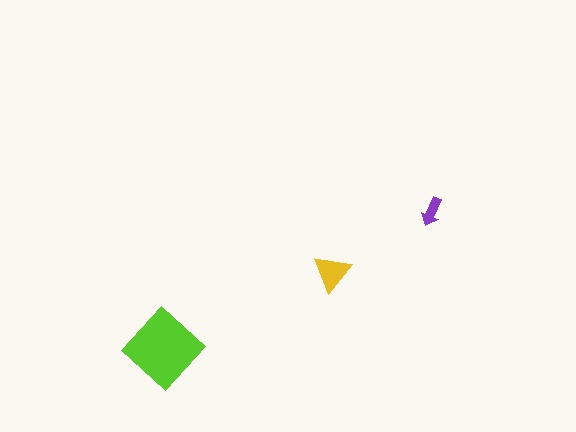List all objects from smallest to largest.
The purple arrow, the yellow triangle, the lime diamond.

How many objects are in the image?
There are 3 objects in the image.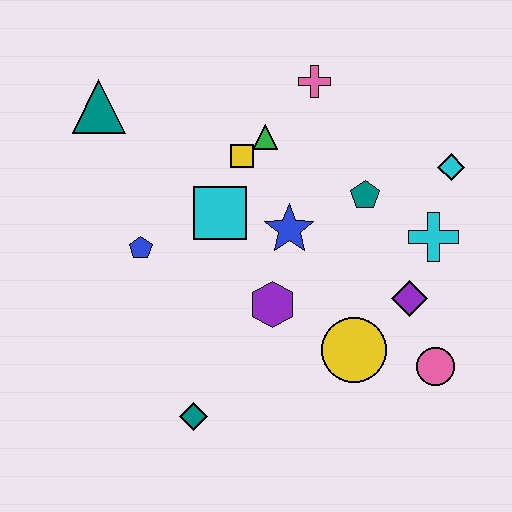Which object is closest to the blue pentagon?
The cyan square is closest to the blue pentagon.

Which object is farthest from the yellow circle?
The teal triangle is farthest from the yellow circle.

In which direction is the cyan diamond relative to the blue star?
The cyan diamond is to the right of the blue star.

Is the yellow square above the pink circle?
Yes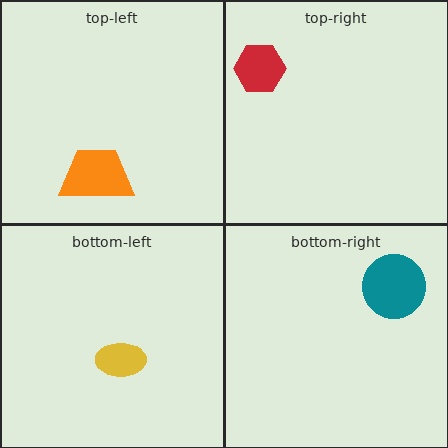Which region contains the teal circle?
The bottom-right region.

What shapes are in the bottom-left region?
The yellow ellipse.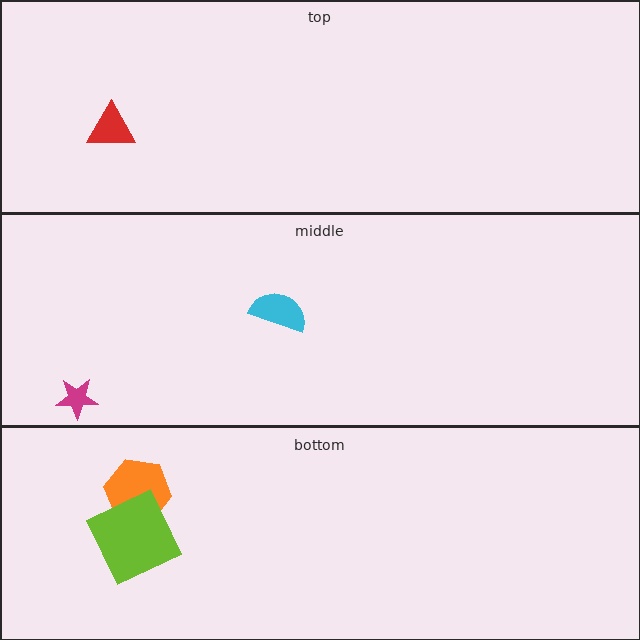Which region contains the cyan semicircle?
The middle region.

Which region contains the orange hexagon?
The bottom region.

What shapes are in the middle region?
The magenta star, the cyan semicircle.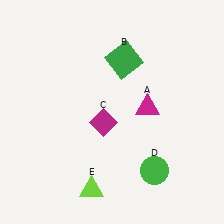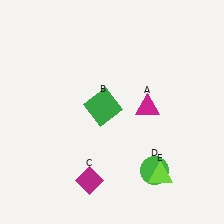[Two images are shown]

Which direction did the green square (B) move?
The green square (B) moved down.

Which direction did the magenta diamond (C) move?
The magenta diamond (C) moved down.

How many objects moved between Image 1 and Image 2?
3 objects moved between the two images.